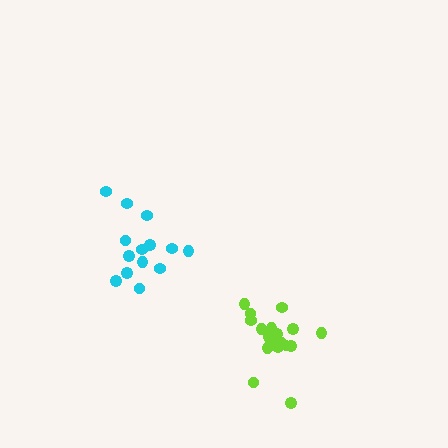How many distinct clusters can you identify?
There are 2 distinct clusters.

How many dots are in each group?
Group 1: 14 dots, Group 2: 20 dots (34 total).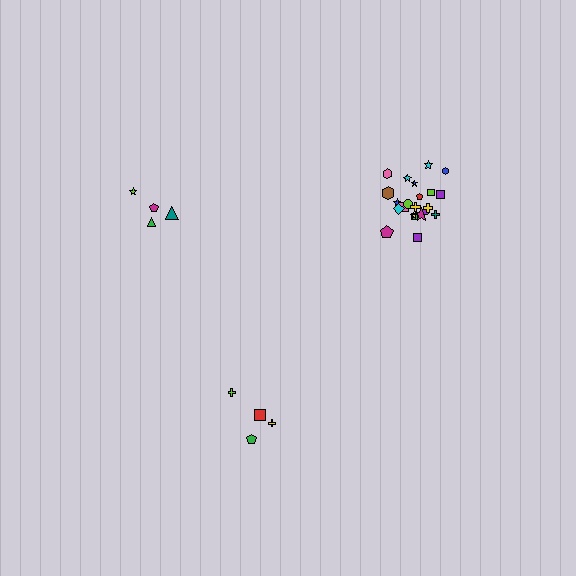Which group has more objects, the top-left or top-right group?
The top-right group.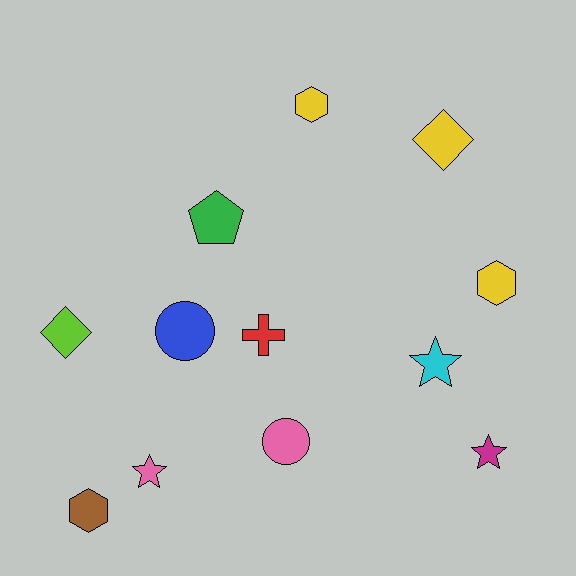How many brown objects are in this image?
There is 1 brown object.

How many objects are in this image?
There are 12 objects.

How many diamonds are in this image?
There are 2 diamonds.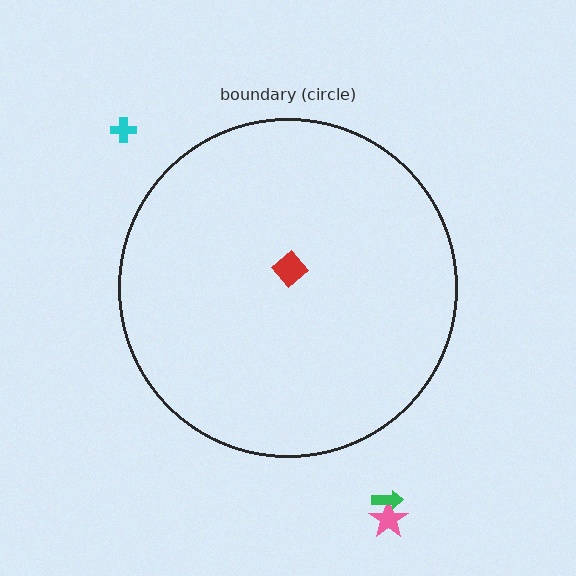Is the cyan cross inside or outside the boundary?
Outside.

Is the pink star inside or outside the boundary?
Outside.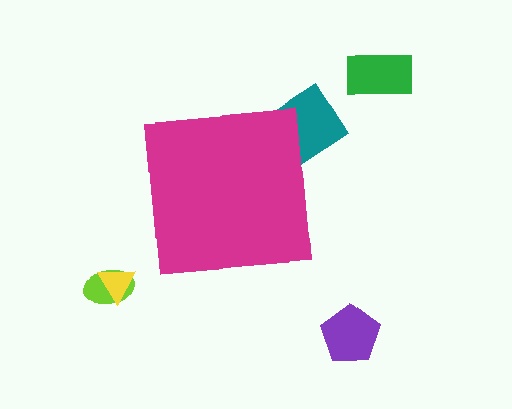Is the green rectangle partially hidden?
No, the green rectangle is fully visible.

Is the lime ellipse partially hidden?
No, the lime ellipse is fully visible.